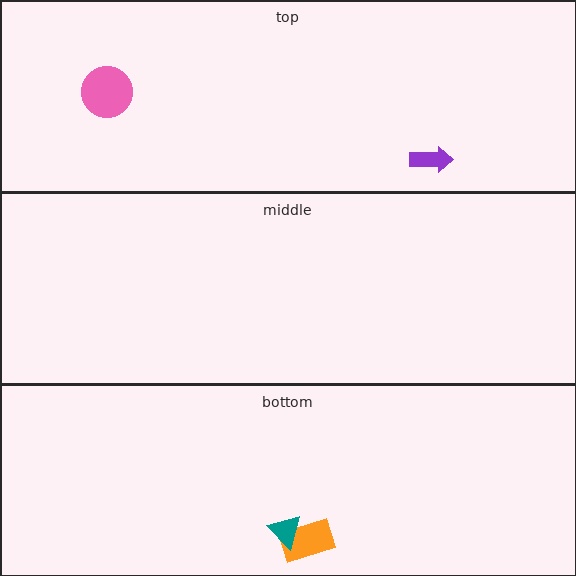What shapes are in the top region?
The pink circle, the purple arrow.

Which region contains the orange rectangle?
The bottom region.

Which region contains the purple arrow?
The top region.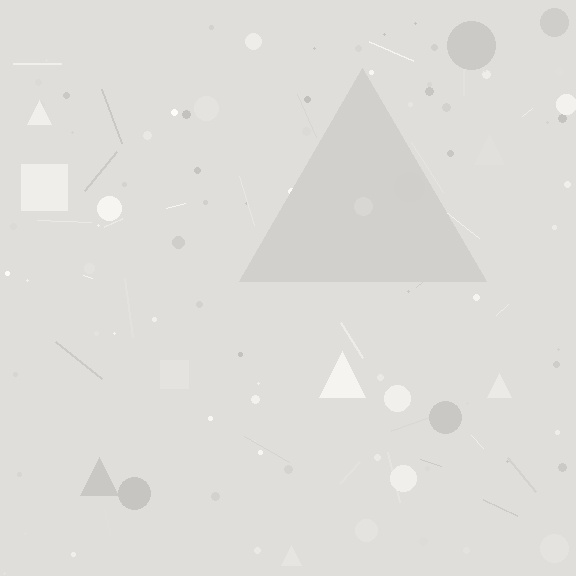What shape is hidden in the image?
A triangle is hidden in the image.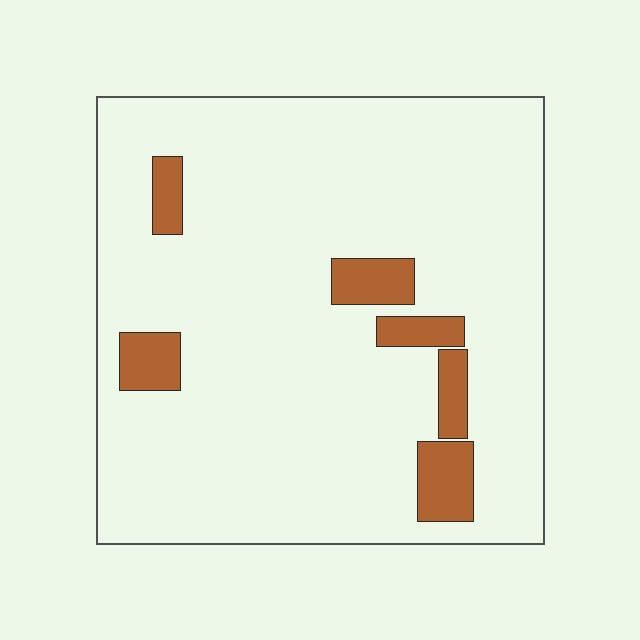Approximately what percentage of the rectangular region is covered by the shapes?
Approximately 10%.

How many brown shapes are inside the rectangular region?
6.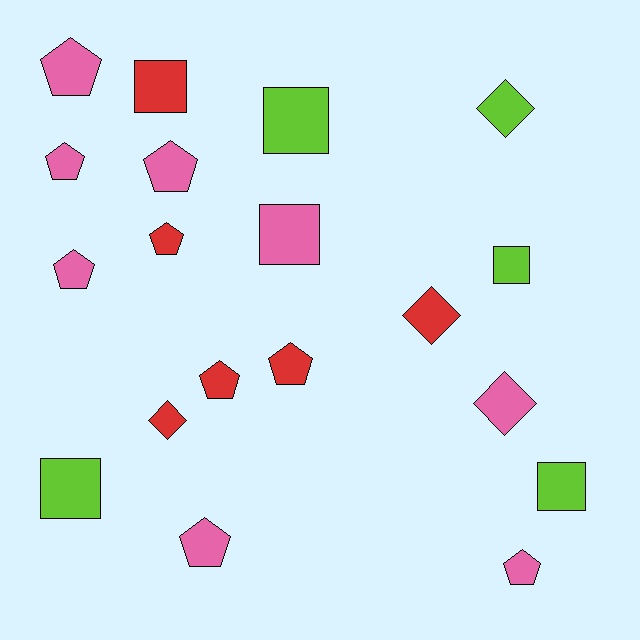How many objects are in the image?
There are 19 objects.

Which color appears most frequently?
Pink, with 8 objects.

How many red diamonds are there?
There are 2 red diamonds.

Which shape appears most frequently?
Pentagon, with 9 objects.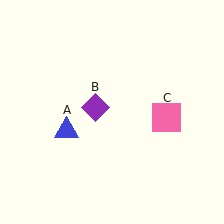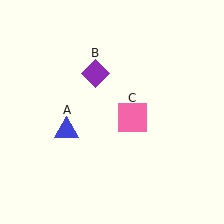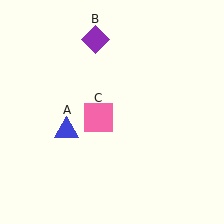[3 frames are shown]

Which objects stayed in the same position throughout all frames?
Blue triangle (object A) remained stationary.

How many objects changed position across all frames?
2 objects changed position: purple diamond (object B), pink square (object C).